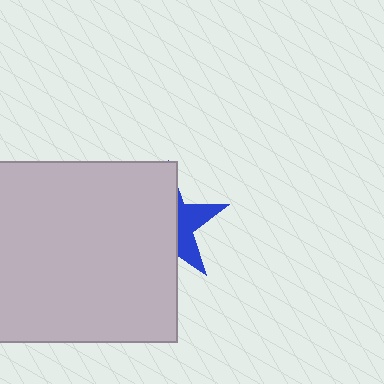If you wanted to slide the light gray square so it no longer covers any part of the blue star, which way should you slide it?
Slide it left — that is the most direct way to separate the two shapes.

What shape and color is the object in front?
The object in front is a light gray square.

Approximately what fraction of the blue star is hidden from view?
Roughly 65% of the blue star is hidden behind the light gray square.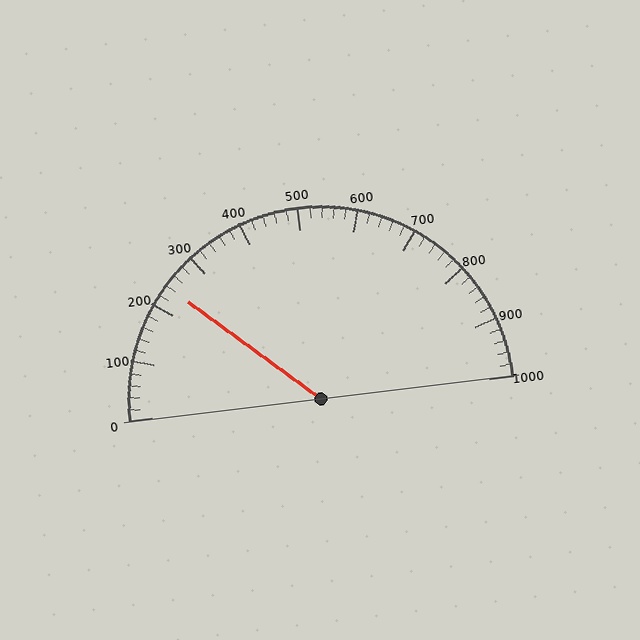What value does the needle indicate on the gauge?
The needle indicates approximately 240.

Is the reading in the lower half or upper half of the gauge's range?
The reading is in the lower half of the range (0 to 1000).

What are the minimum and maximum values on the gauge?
The gauge ranges from 0 to 1000.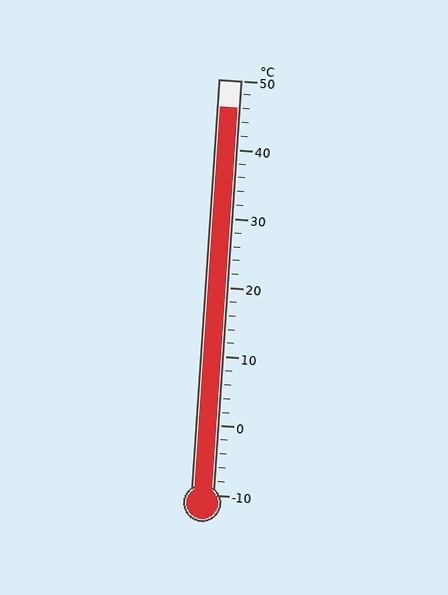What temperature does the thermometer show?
The thermometer shows approximately 46°C.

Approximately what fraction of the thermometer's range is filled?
The thermometer is filled to approximately 95% of its range.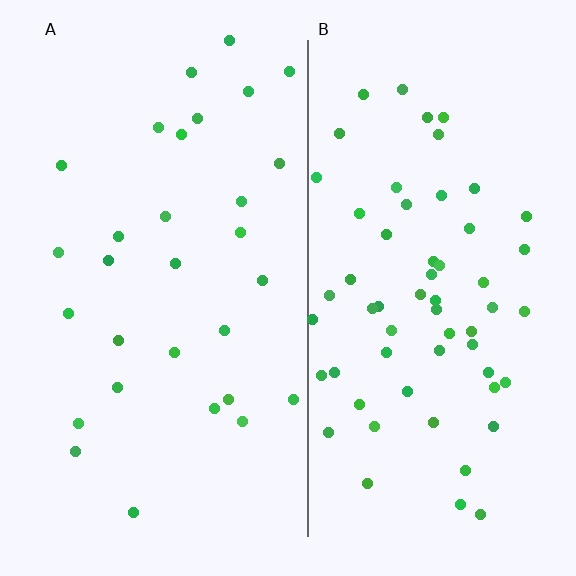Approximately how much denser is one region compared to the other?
Approximately 2.1× — region B over region A.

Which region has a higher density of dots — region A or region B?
B (the right).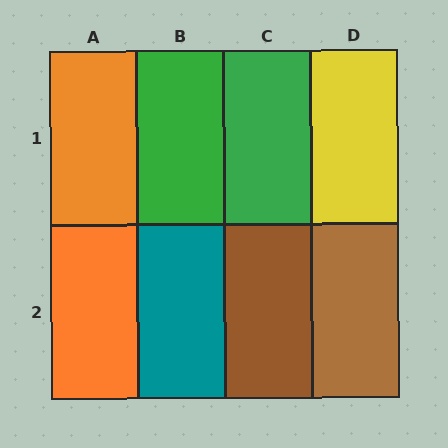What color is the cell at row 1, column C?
Green.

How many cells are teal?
1 cell is teal.